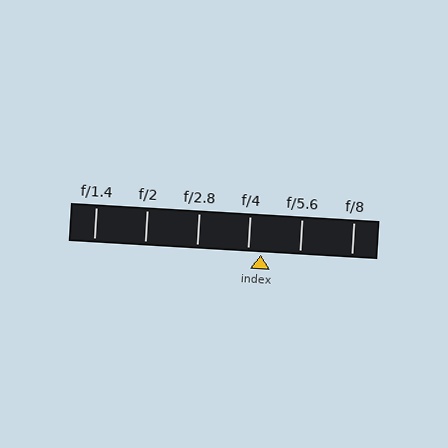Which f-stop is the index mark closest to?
The index mark is closest to f/4.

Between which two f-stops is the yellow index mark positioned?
The index mark is between f/4 and f/5.6.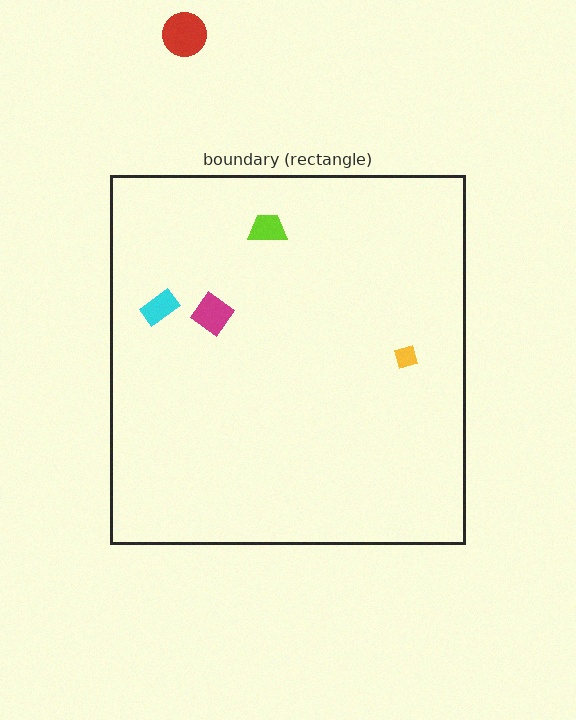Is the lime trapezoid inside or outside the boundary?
Inside.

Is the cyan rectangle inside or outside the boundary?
Inside.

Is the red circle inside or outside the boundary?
Outside.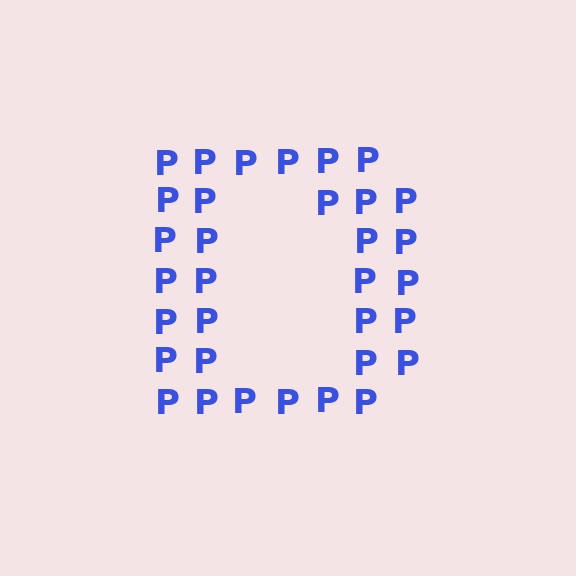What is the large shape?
The large shape is the letter D.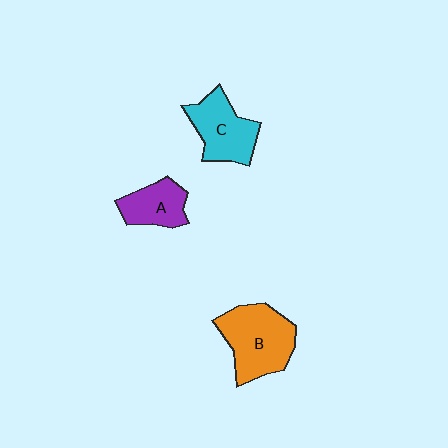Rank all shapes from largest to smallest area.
From largest to smallest: B (orange), C (cyan), A (purple).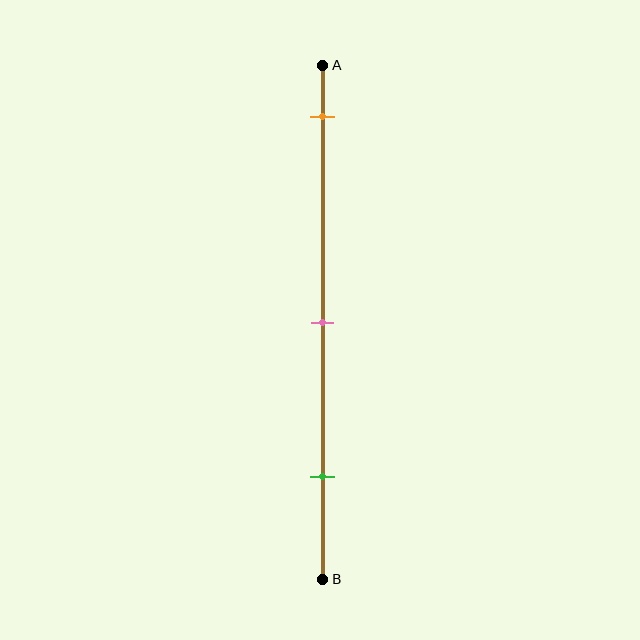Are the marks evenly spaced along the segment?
Yes, the marks are approximately evenly spaced.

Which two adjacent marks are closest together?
The pink and green marks are the closest adjacent pair.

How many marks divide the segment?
There are 3 marks dividing the segment.